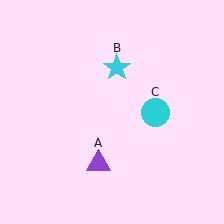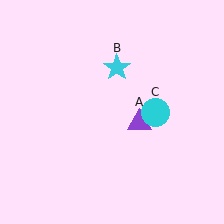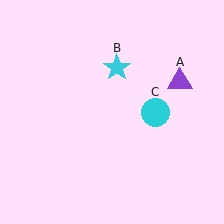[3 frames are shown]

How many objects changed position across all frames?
1 object changed position: purple triangle (object A).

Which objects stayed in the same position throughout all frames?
Cyan star (object B) and cyan circle (object C) remained stationary.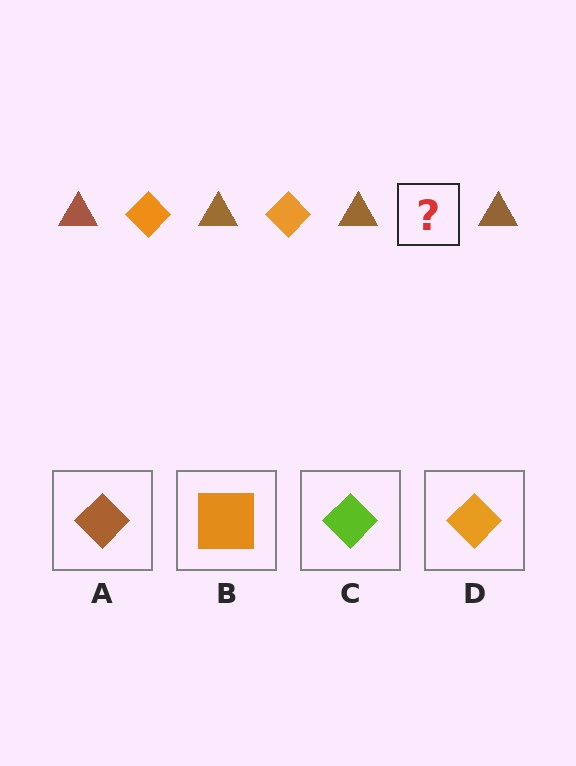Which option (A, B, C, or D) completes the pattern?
D.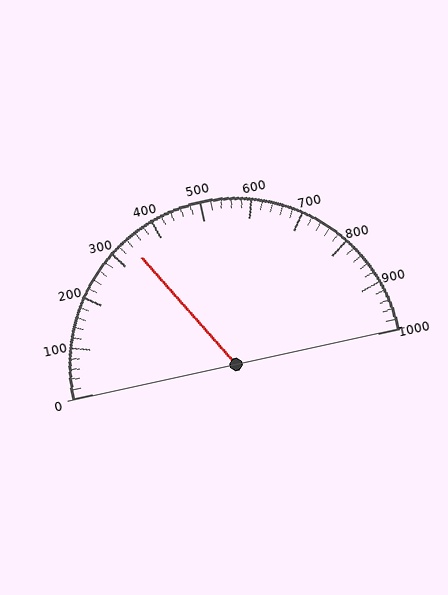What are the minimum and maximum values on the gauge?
The gauge ranges from 0 to 1000.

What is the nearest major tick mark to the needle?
The nearest major tick mark is 300.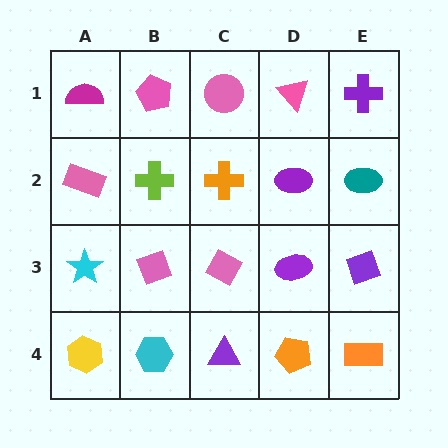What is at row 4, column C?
A purple triangle.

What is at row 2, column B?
A lime cross.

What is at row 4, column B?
A cyan hexagon.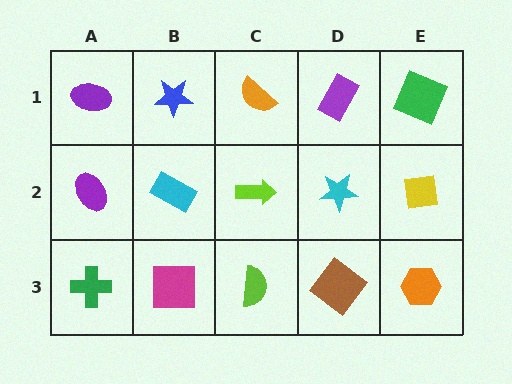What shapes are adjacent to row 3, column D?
A cyan star (row 2, column D), a lime semicircle (row 3, column C), an orange hexagon (row 3, column E).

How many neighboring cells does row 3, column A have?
2.